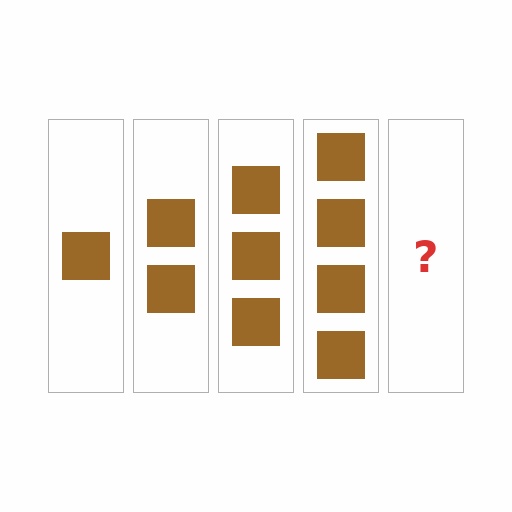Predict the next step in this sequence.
The next step is 5 squares.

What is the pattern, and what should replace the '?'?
The pattern is that each step adds one more square. The '?' should be 5 squares.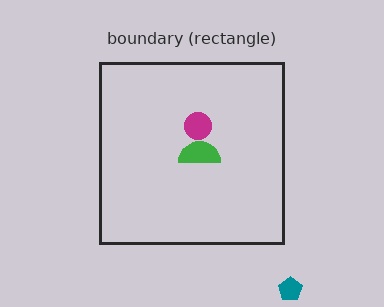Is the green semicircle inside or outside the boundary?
Inside.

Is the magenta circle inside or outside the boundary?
Inside.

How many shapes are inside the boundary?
2 inside, 1 outside.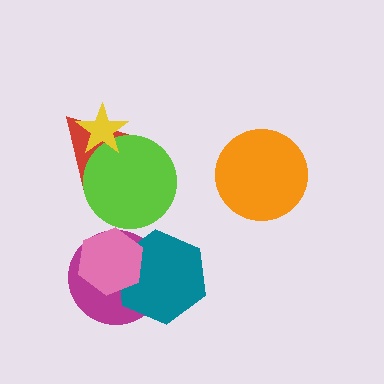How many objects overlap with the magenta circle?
2 objects overlap with the magenta circle.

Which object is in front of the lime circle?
The yellow star is in front of the lime circle.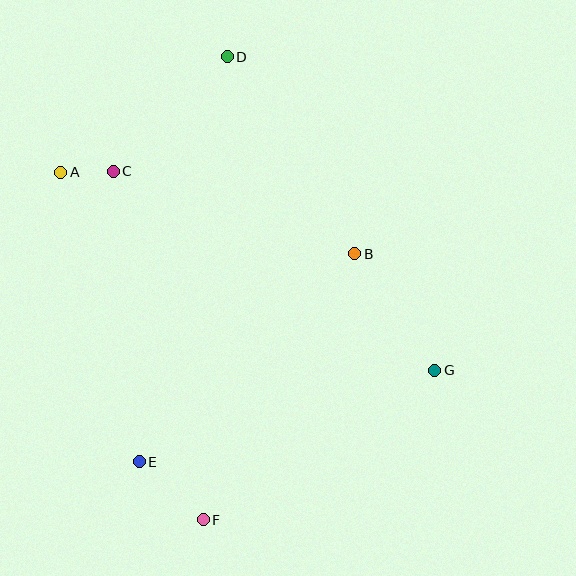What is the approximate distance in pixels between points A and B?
The distance between A and B is approximately 305 pixels.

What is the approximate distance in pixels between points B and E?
The distance between B and E is approximately 299 pixels.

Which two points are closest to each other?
Points A and C are closest to each other.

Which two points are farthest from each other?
Points D and F are farthest from each other.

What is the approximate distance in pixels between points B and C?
The distance between B and C is approximately 255 pixels.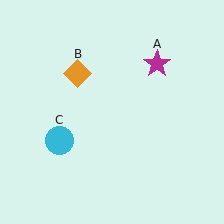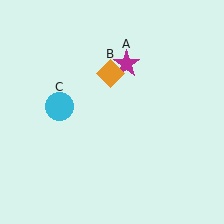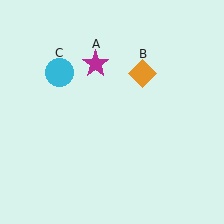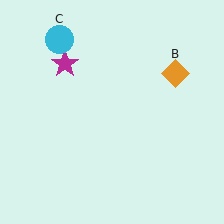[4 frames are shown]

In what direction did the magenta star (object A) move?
The magenta star (object A) moved left.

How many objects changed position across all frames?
3 objects changed position: magenta star (object A), orange diamond (object B), cyan circle (object C).